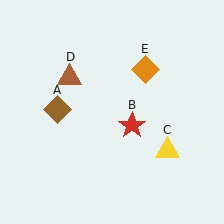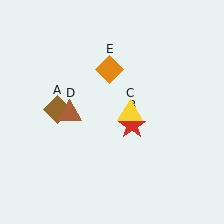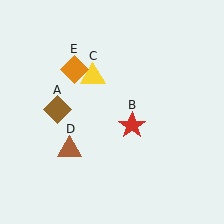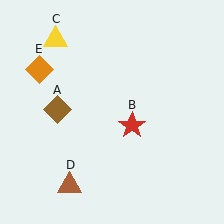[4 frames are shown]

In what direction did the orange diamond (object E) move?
The orange diamond (object E) moved left.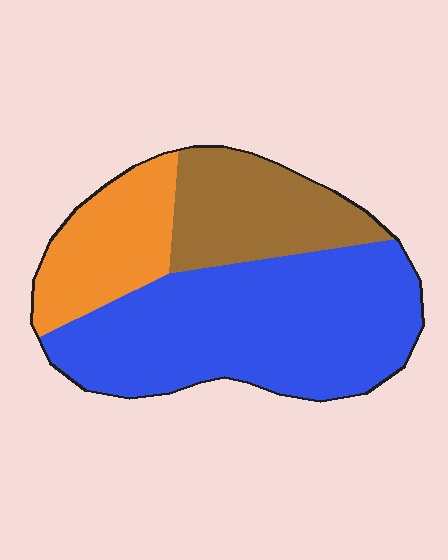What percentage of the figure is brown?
Brown takes up about one quarter (1/4) of the figure.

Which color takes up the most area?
Blue, at roughly 55%.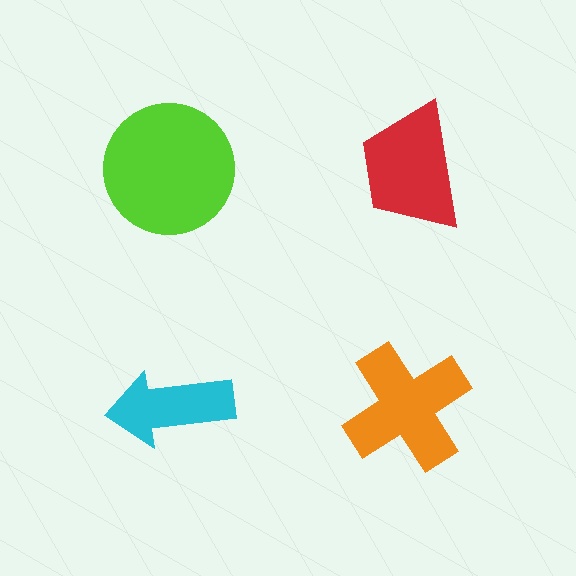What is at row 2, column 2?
An orange cross.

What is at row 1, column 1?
A lime circle.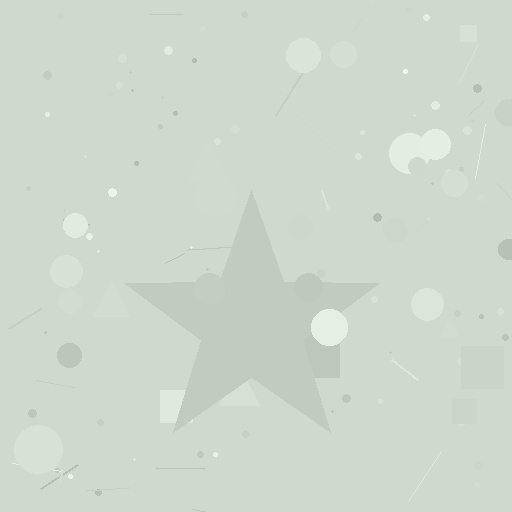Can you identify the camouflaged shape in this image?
The camouflaged shape is a star.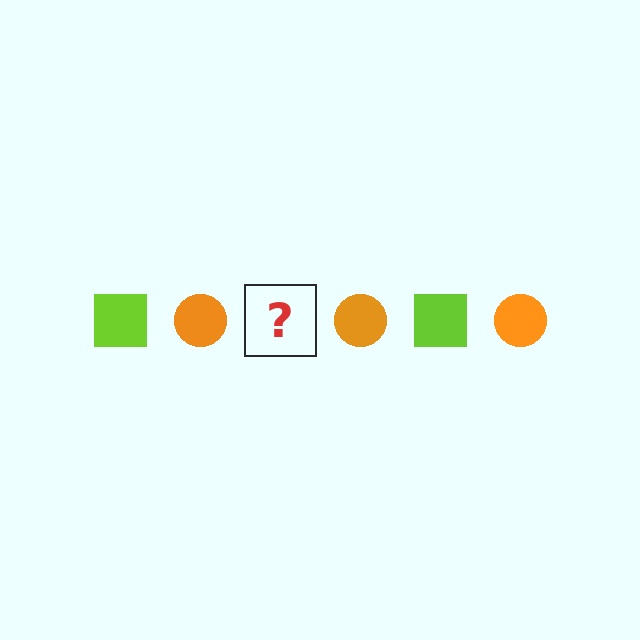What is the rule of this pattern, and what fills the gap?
The rule is that the pattern alternates between lime square and orange circle. The gap should be filled with a lime square.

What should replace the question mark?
The question mark should be replaced with a lime square.